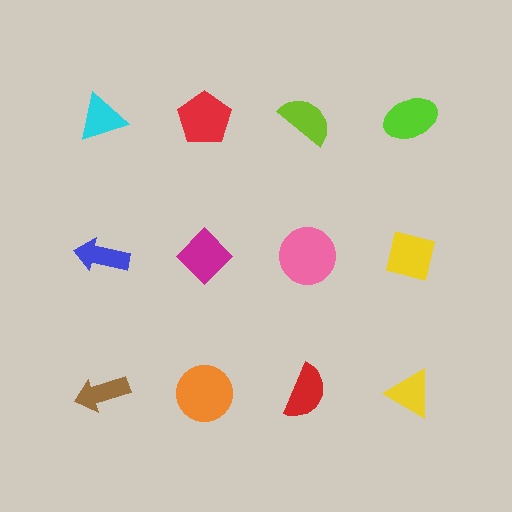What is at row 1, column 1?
A cyan triangle.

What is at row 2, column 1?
A blue arrow.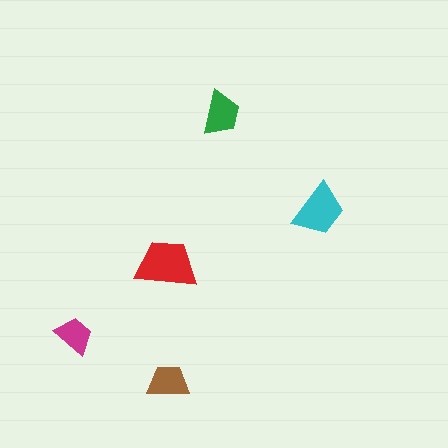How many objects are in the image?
There are 5 objects in the image.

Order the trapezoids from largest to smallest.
the red one, the cyan one, the green one, the brown one, the magenta one.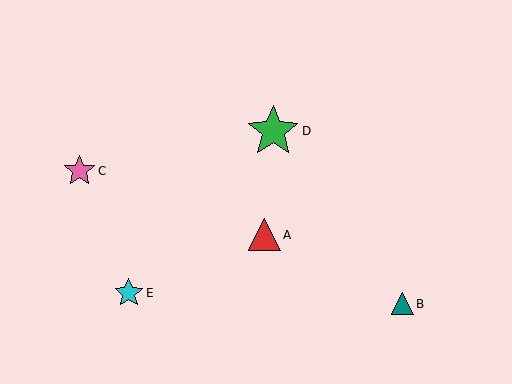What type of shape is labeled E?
Shape E is a cyan star.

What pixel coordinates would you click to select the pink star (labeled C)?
Click at (79, 171) to select the pink star C.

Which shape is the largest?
The green star (labeled D) is the largest.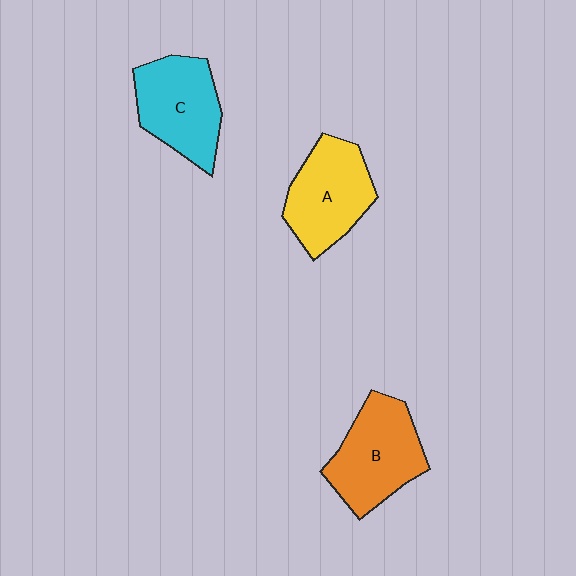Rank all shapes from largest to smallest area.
From largest to smallest: B (orange), C (cyan), A (yellow).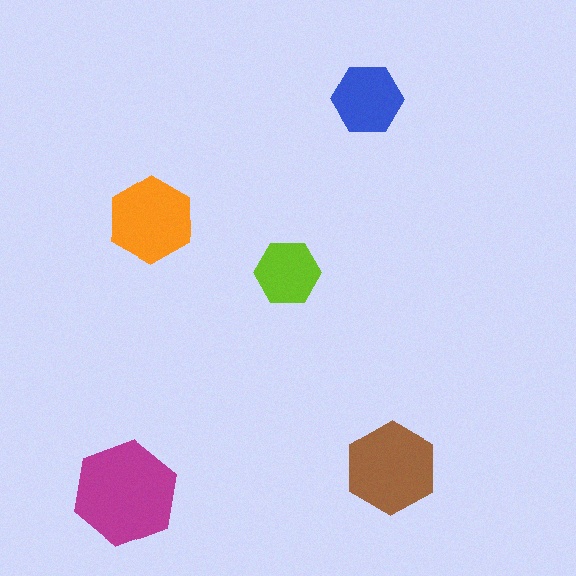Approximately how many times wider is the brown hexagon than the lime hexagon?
About 1.5 times wider.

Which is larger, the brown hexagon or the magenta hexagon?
The magenta one.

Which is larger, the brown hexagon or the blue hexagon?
The brown one.